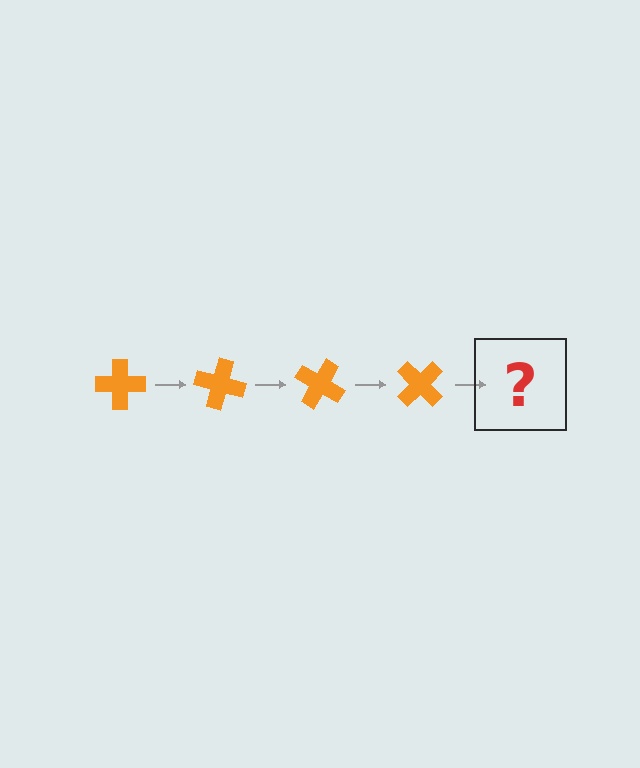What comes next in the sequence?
The next element should be an orange cross rotated 60 degrees.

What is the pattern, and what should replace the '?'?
The pattern is that the cross rotates 15 degrees each step. The '?' should be an orange cross rotated 60 degrees.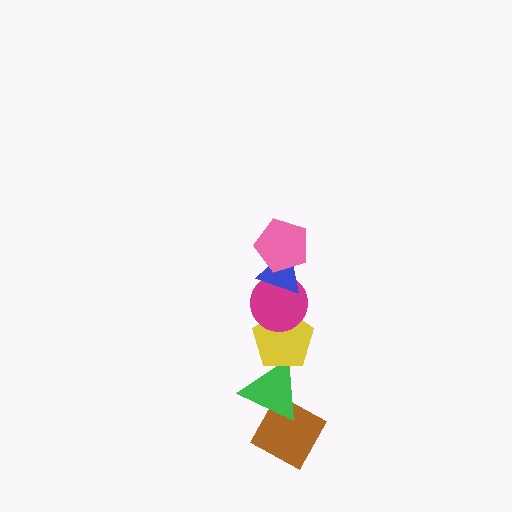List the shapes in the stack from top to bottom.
From top to bottom: the pink pentagon, the blue triangle, the magenta circle, the yellow pentagon, the green triangle, the brown diamond.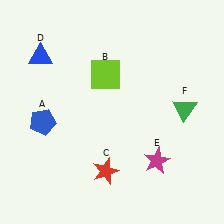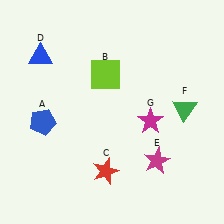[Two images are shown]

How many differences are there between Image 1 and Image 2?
There is 1 difference between the two images.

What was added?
A magenta star (G) was added in Image 2.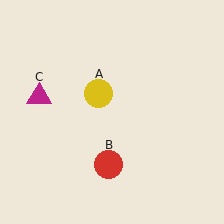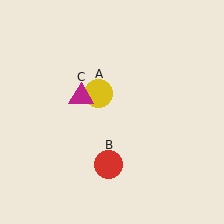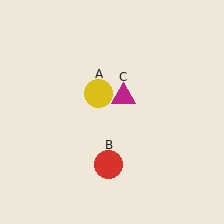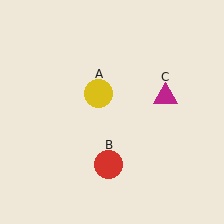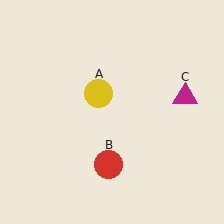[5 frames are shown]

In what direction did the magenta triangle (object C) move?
The magenta triangle (object C) moved right.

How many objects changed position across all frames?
1 object changed position: magenta triangle (object C).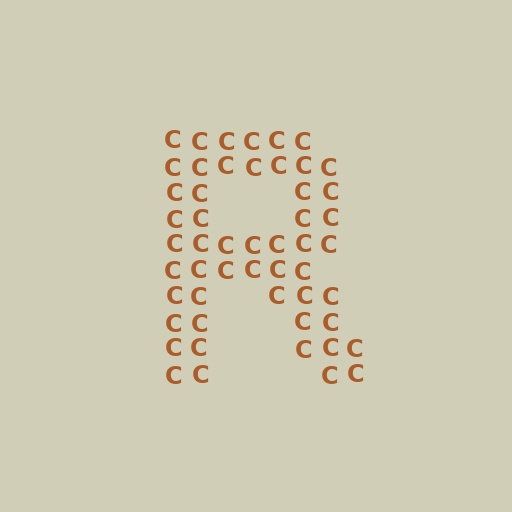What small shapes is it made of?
It is made of small letter C's.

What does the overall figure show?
The overall figure shows the letter R.